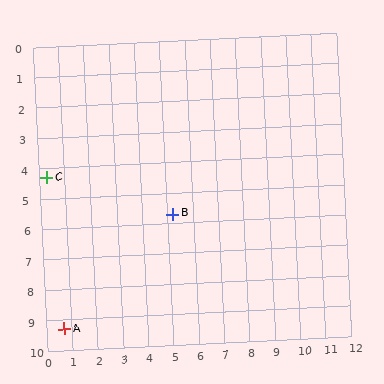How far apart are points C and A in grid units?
Points C and A are about 5.0 grid units apart.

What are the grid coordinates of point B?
Point B is at approximately (5.2, 5.7).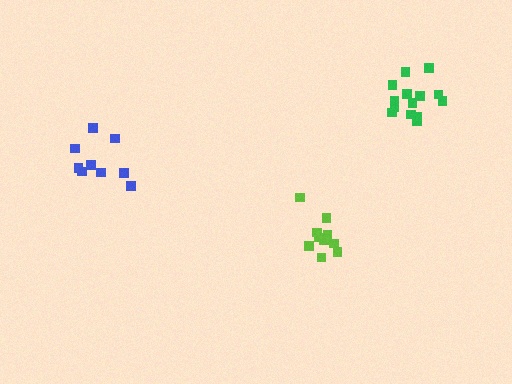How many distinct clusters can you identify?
There are 3 distinct clusters.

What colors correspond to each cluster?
The clusters are colored: blue, lime, green.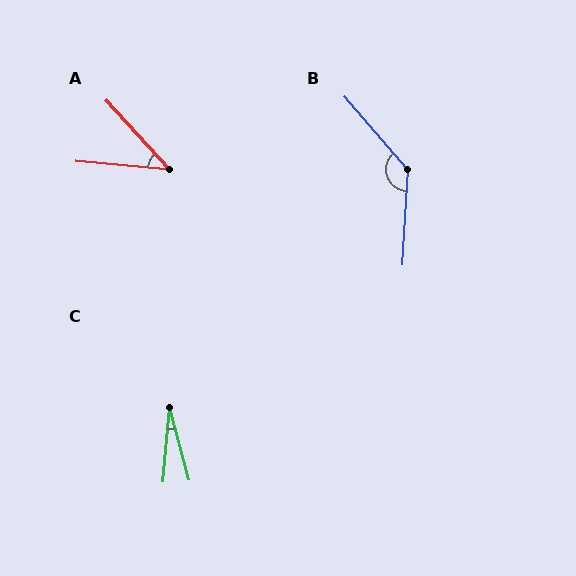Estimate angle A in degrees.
Approximately 43 degrees.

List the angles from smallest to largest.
C (20°), A (43°), B (136°).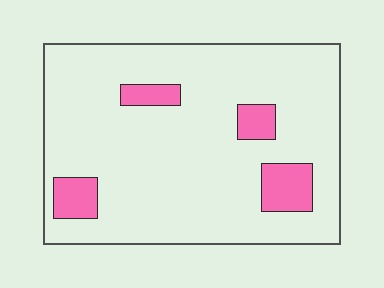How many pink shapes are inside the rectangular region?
4.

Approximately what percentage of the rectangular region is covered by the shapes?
Approximately 10%.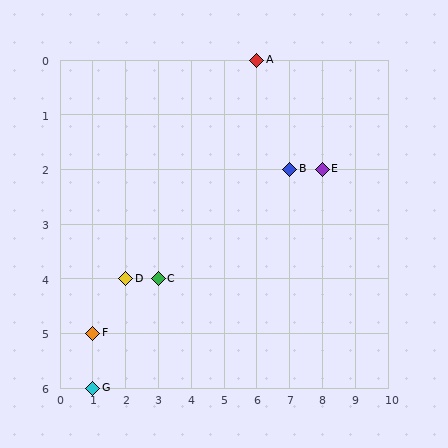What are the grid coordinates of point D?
Point D is at grid coordinates (2, 4).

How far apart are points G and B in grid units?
Points G and B are 6 columns and 4 rows apart (about 7.2 grid units diagonally).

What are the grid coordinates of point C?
Point C is at grid coordinates (3, 4).